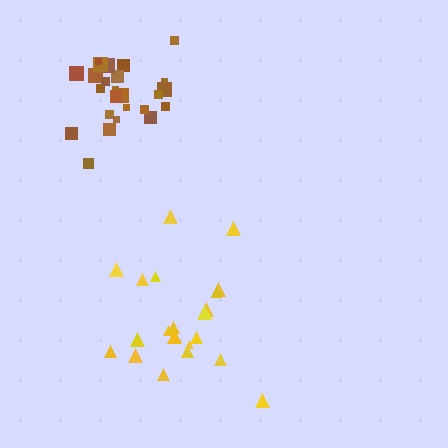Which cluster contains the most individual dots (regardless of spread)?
Brown (26).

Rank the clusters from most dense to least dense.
brown, yellow.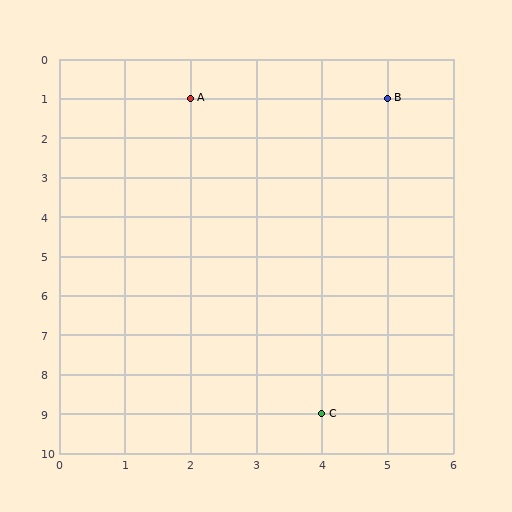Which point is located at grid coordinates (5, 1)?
Point B is at (5, 1).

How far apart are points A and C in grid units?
Points A and C are 2 columns and 8 rows apart (about 8.2 grid units diagonally).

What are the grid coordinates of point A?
Point A is at grid coordinates (2, 1).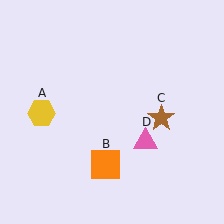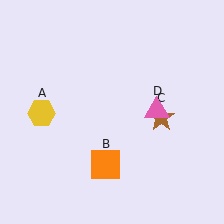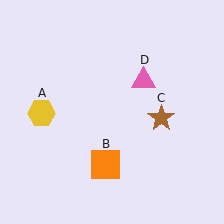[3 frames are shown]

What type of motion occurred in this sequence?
The pink triangle (object D) rotated counterclockwise around the center of the scene.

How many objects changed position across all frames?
1 object changed position: pink triangle (object D).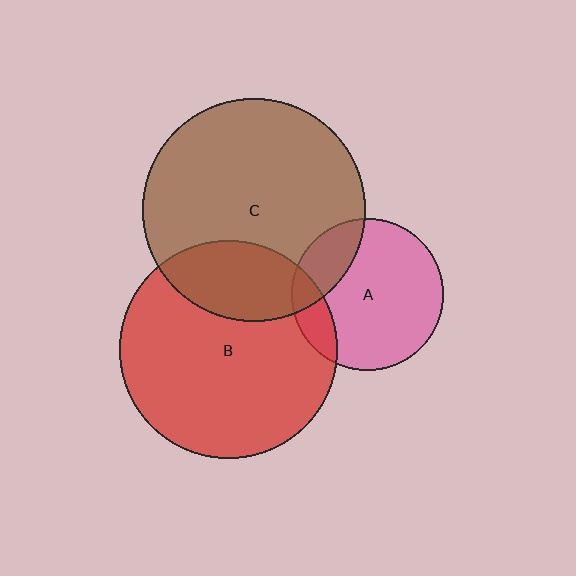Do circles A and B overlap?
Yes.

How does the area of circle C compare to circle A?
Approximately 2.1 times.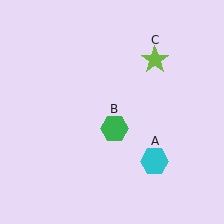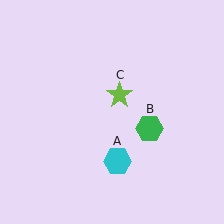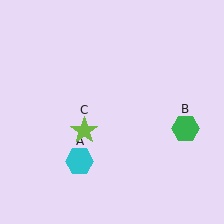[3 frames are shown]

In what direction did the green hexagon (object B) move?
The green hexagon (object B) moved right.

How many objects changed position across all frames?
3 objects changed position: cyan hexagon (object A), green hexagon (object B), lime star (object C).